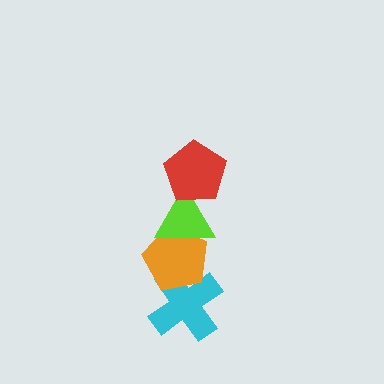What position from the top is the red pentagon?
The red pentagon is 1st from the top.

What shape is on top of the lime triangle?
The red pentagon is on top of the lime triangle.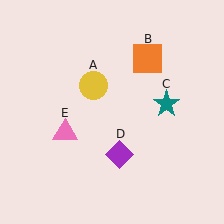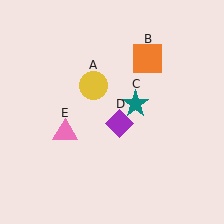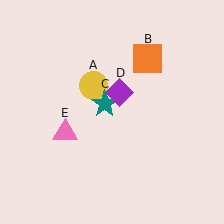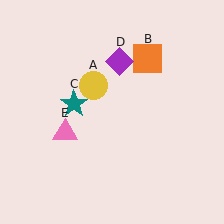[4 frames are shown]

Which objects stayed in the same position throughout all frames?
Yellow circle (object A) and orange square (object B) and pink triangle (object E) remained stationary.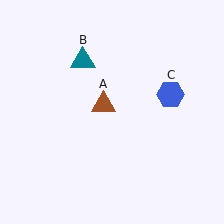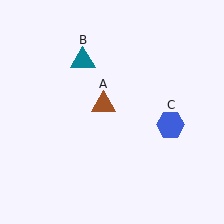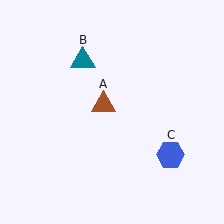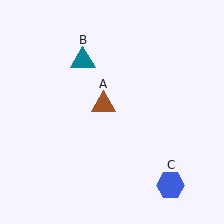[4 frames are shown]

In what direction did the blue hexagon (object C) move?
The blue hexagon (object C) moved down.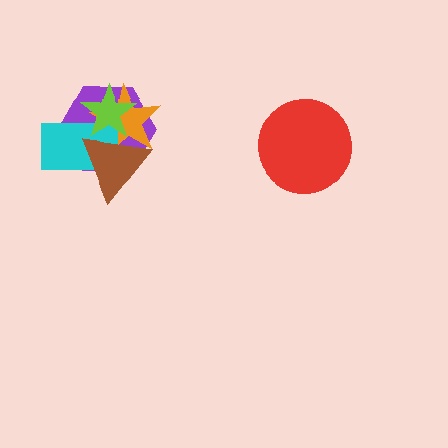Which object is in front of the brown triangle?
The lime star is in front of the brown triangle.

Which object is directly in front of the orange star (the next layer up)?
The cyan rectangle is directly in front of the orange star.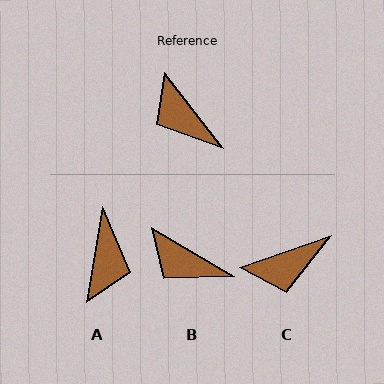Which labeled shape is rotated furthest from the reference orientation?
A, about 133 degrees away.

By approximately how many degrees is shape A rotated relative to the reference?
Approximately 133 degrees counter-clockwise.